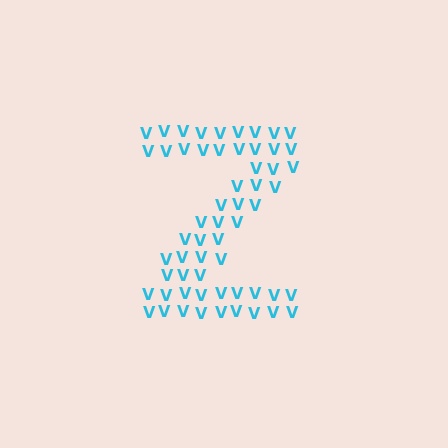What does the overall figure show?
The overall figure shows the letter Z.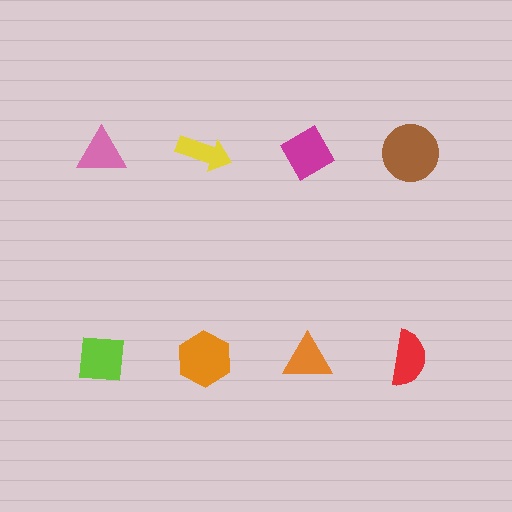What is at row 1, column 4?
A brown circle.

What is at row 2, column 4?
A red semicircle.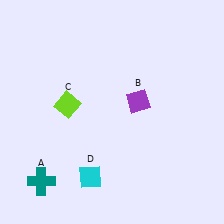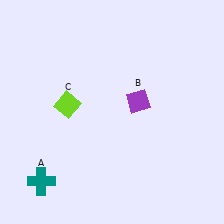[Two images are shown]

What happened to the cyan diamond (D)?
The cyan diamond (D) was removed in Image 2. It was in the bottom-left area of Image 1.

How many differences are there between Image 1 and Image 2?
There is 1 difference between the two images.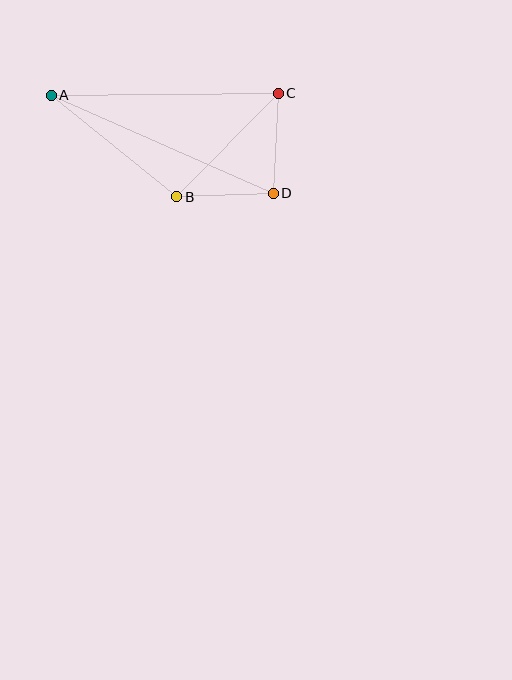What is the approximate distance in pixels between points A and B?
The distance between A and B is approximately 161 pixels.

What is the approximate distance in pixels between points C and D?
The distance between C and D is approximately 100 pixels.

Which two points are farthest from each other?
Points A and D are farthest from each other.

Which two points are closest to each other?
Points B and D are closest to each other.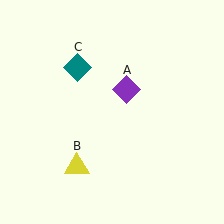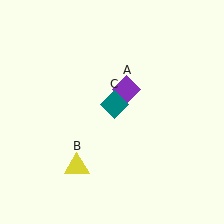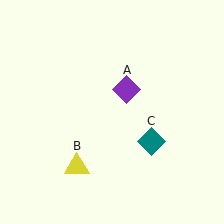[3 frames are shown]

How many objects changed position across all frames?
1 object changed position: teal diamond (object C).